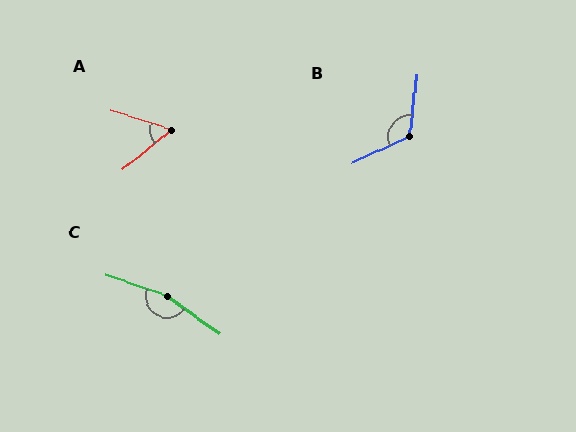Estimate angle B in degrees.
Approximately 121 degrees.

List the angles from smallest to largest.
A (57°), B (121°), C (163°).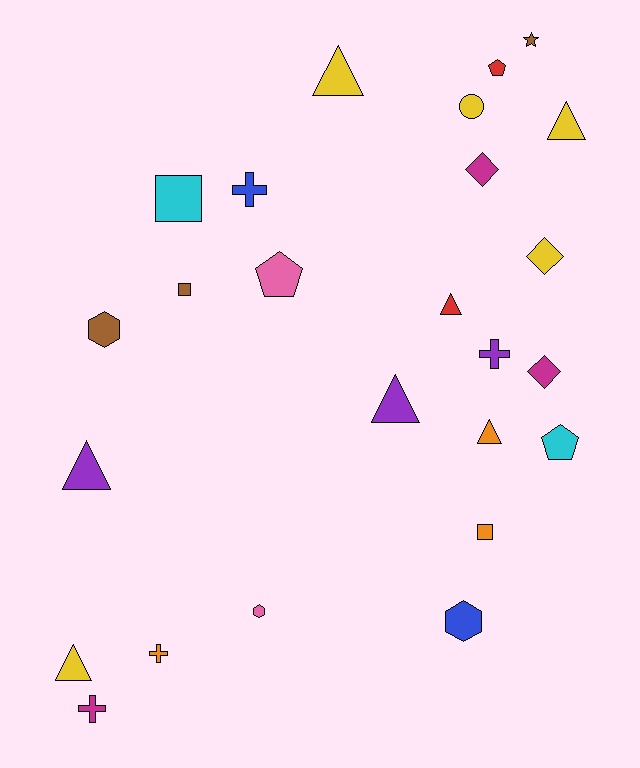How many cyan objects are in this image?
There are 2 cyan objects.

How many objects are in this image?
There are 25 objects.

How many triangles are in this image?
There are 7 triangles.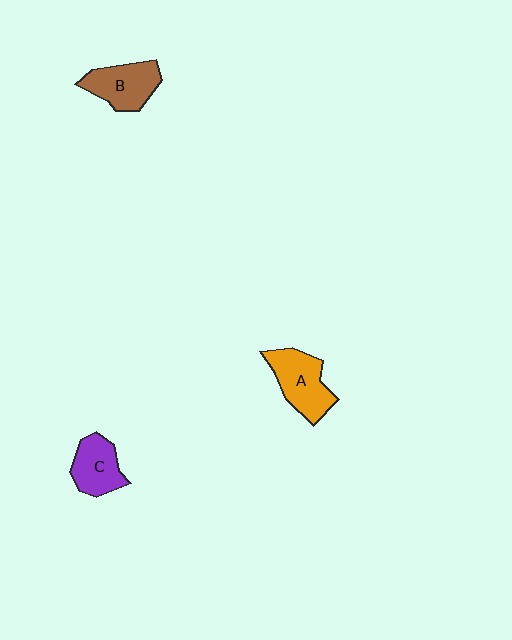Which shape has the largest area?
Shape A (orange).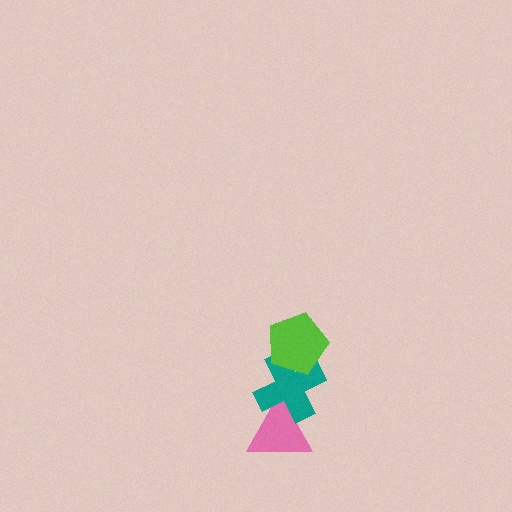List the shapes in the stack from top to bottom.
From top to bottom: the lime pentagon, the teal cross, the pink triangle.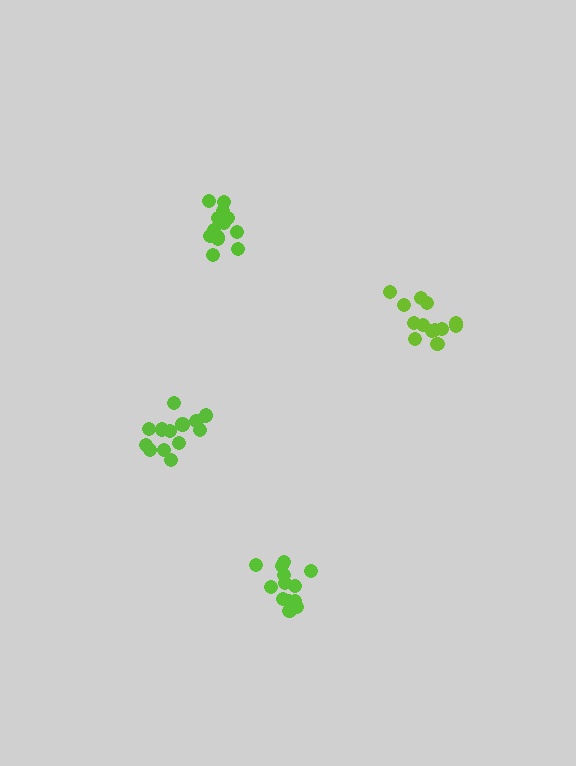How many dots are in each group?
Group 1: 13 dots, Group 2: 13 dots, Group 3: 14 dots, Group 4: 13 dots (53 total).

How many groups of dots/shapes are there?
There are 4 groups.